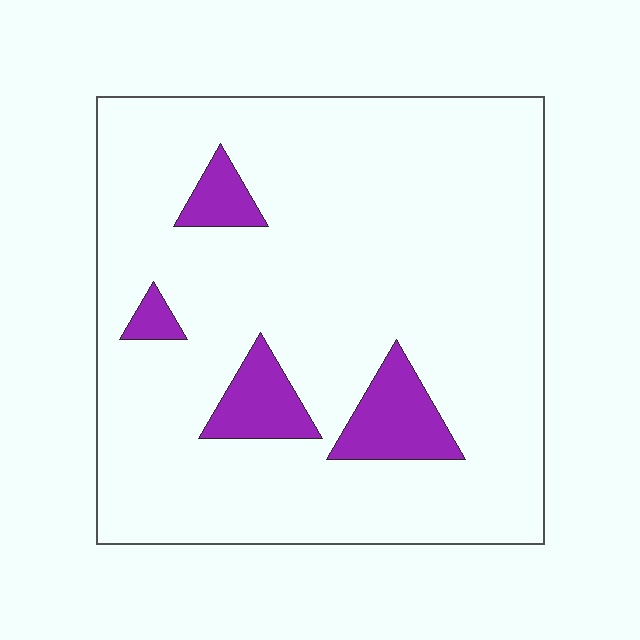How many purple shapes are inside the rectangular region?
4.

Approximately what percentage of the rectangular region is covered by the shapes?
Approximately 10%.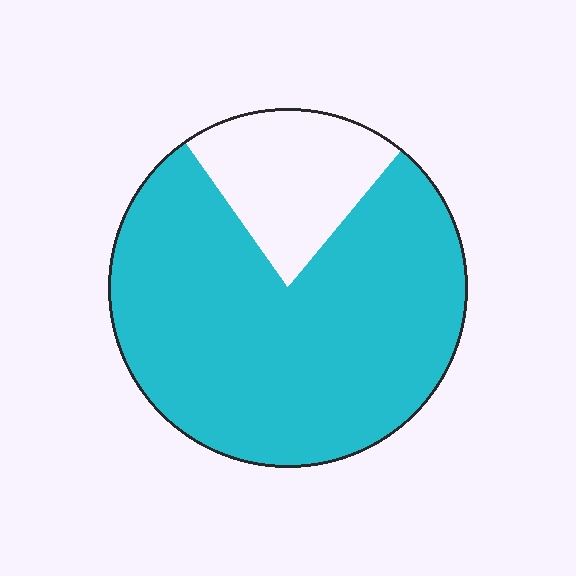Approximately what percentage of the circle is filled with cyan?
Approximately 80%.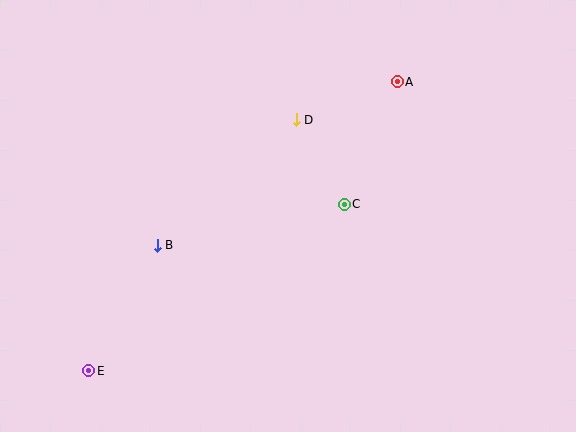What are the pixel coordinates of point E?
Point E is at (89, 371).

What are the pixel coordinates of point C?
Point C is at (344, 204).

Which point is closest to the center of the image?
Point C at (344, 204) is closest to the center.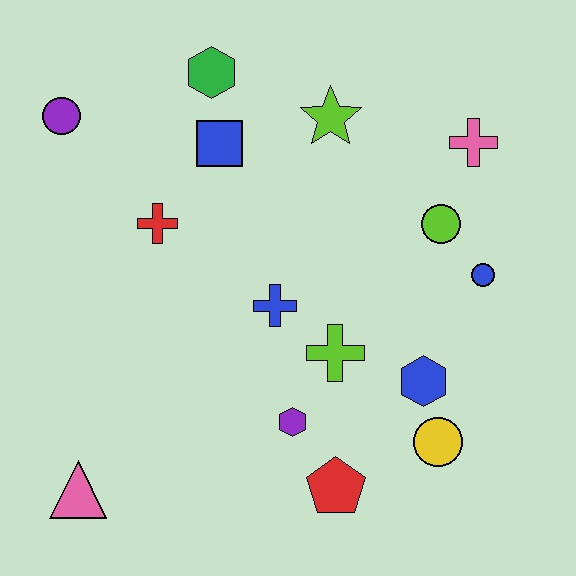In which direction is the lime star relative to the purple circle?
The lime star is to the right of the purple circle.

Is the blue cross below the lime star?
Yes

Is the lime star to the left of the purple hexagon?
No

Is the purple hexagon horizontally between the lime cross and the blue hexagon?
No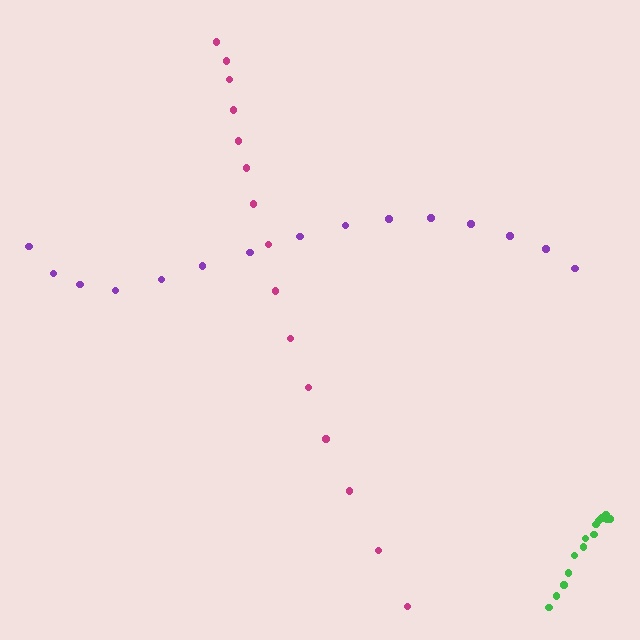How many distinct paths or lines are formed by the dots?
There are 3 distinct paths.